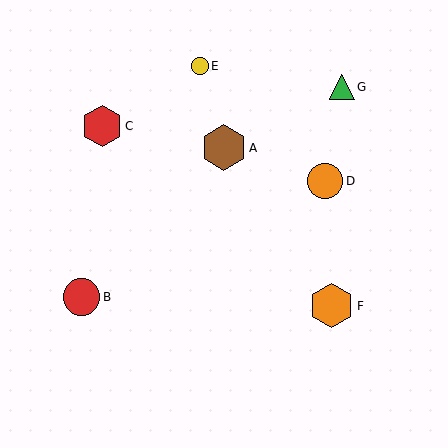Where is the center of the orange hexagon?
The center of the orange hexagon is at (332, 306).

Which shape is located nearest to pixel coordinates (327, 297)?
The orange hexagon (labeled F) at (332, 306) is nearest to that location.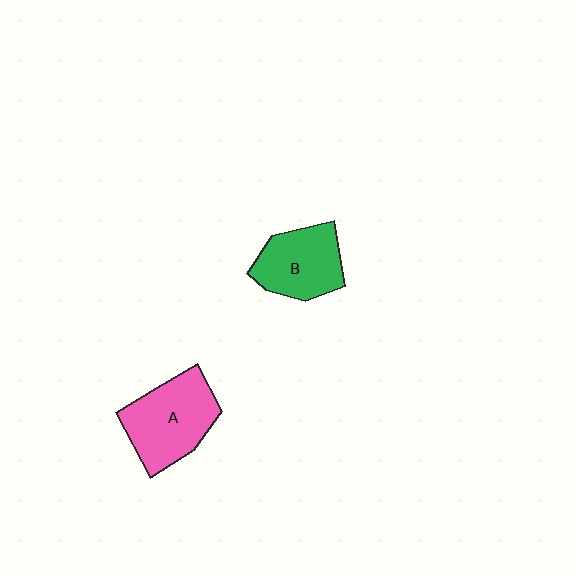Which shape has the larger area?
Shape A (pink).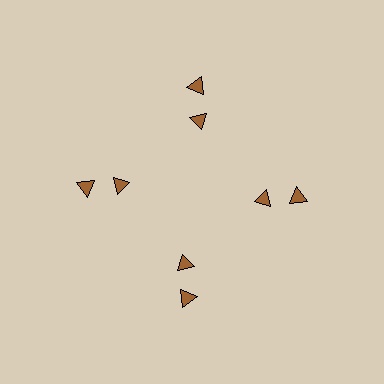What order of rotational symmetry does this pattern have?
This pattern has 4-fold rotational symmetry.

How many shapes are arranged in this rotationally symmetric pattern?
There are 8 shapes, arranged in 4 groups of 2.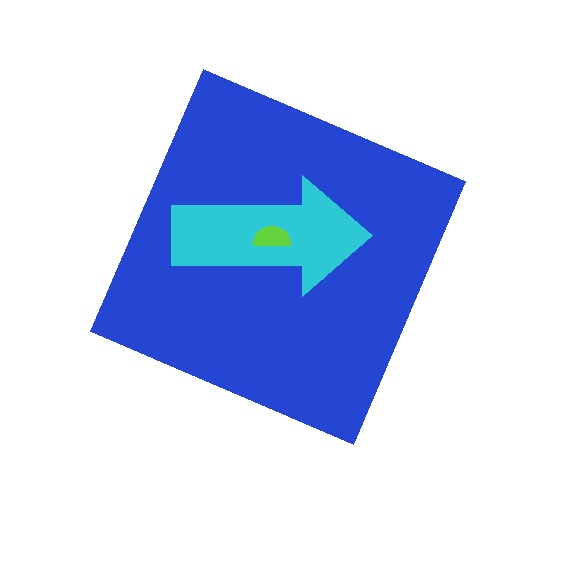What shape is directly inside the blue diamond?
The cyan arrow.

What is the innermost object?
The lime semicircle.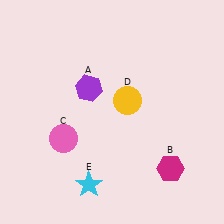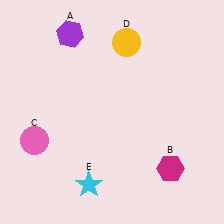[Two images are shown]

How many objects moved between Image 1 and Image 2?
3 objects moved between the two images.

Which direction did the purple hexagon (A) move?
The purple hexagon (A) moved up.